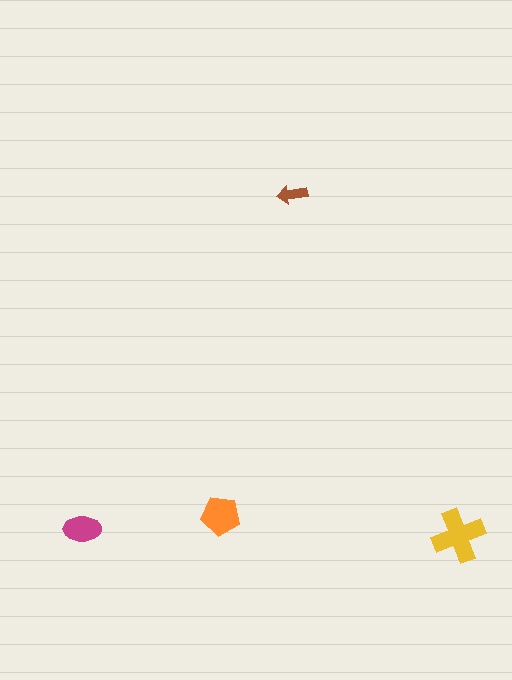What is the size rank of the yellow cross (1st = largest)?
1st.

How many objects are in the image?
There are 4 objects in the image.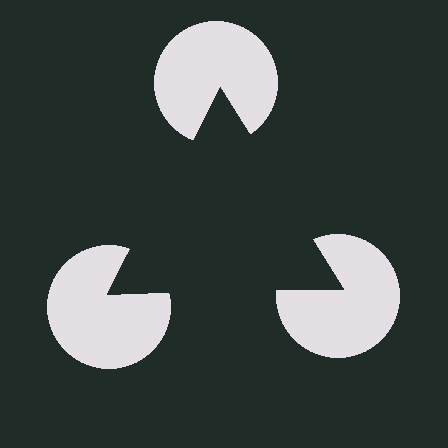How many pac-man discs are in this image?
There are 3 — one at each vertex of the illusory triangle.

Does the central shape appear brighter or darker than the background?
It typically appears slightly darker than the background, even though no actual brightness change is drawn.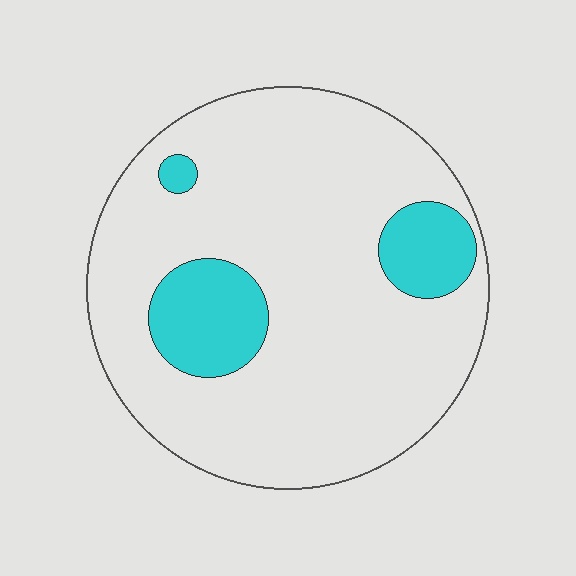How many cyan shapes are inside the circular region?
3.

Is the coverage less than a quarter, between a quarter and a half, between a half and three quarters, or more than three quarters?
Less than a quarter.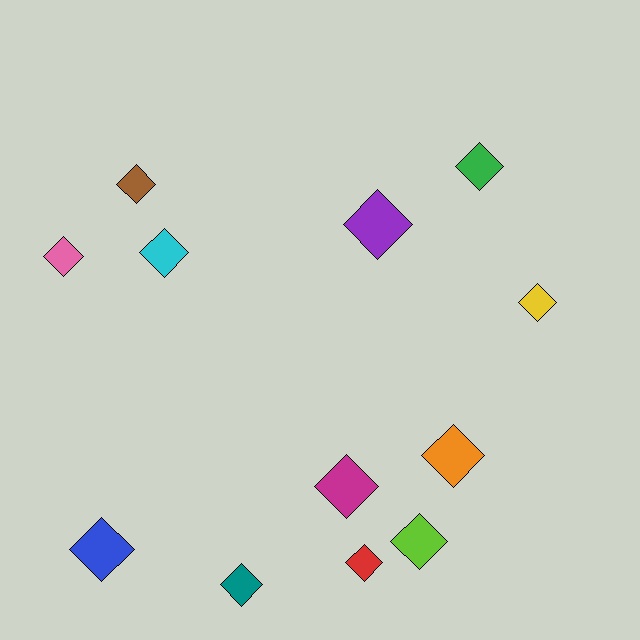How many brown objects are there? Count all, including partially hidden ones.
There is 1 brown object.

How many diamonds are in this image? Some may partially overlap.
There are 12 diamonds.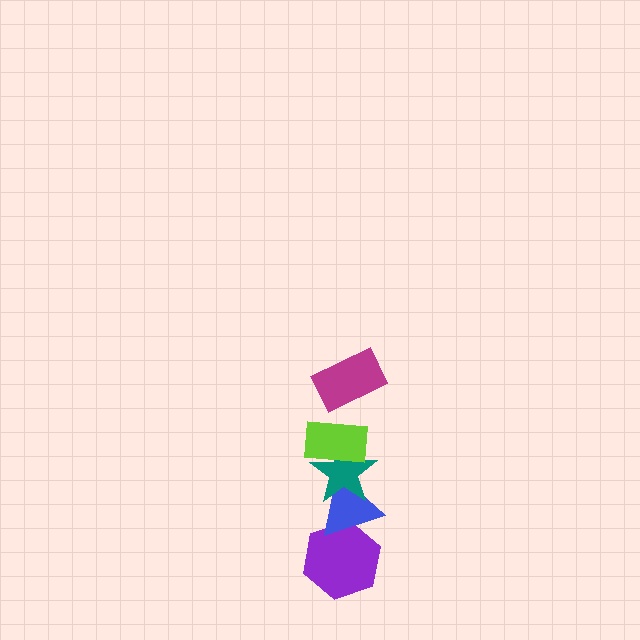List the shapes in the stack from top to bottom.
From top to bottom: the magenta rectangle, the lime rectangle, the teal star, the blue triangle, the purple hexagon.